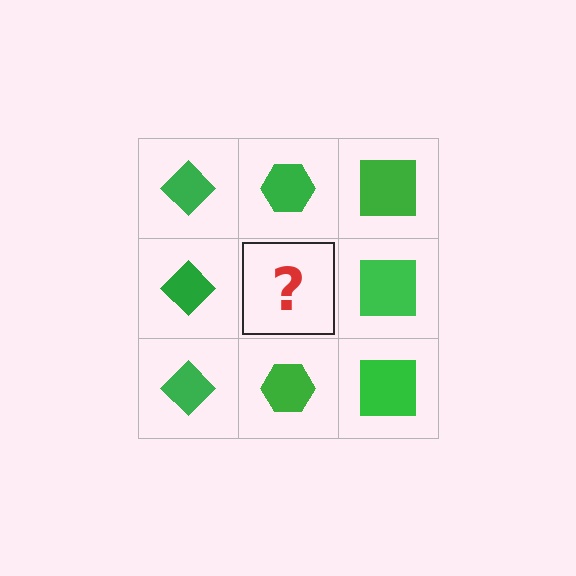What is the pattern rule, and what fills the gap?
The rule is that each column has a consistent shape. The gap should be filled with a green hexagon.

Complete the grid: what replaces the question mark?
The question mark should be replaced with a green hexagon.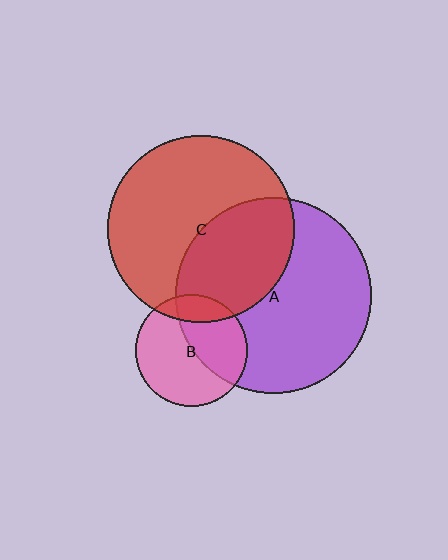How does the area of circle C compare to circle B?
Approximately 2.8 times.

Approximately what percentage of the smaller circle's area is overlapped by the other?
Approximately 40%.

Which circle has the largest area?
Circle A (purple).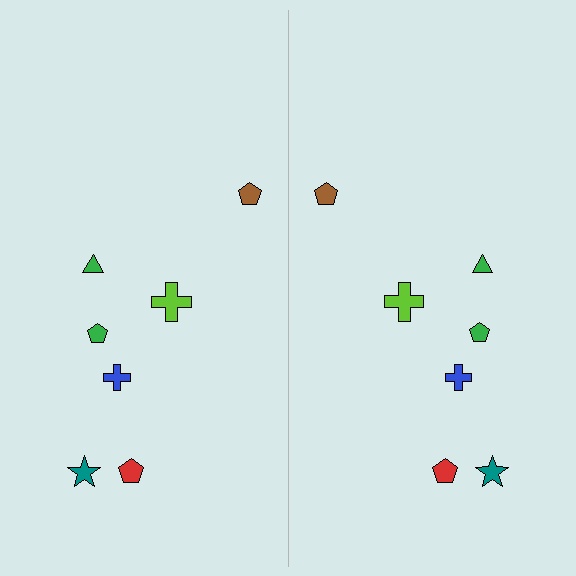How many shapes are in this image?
There are 14 shapes in this image.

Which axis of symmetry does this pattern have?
The pattern has a vertical axis of symmetry running through the center of the image.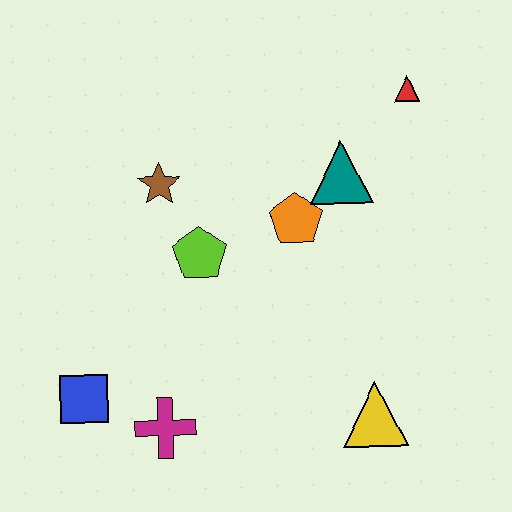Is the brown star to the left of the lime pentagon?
Yes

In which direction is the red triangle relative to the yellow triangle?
The red triangle is above the yellow triangle.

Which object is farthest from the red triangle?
The blue square is farthest from the red triangle.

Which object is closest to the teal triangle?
The orange pentagon is closest to the teal triangle.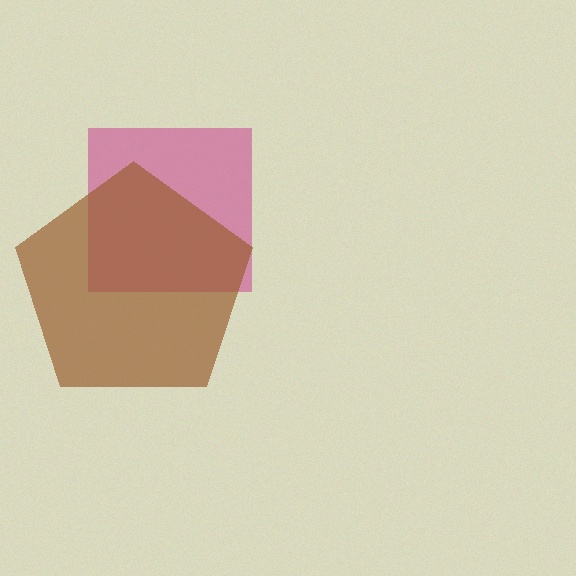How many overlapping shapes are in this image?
There are 2 overlapping shapes in the image.